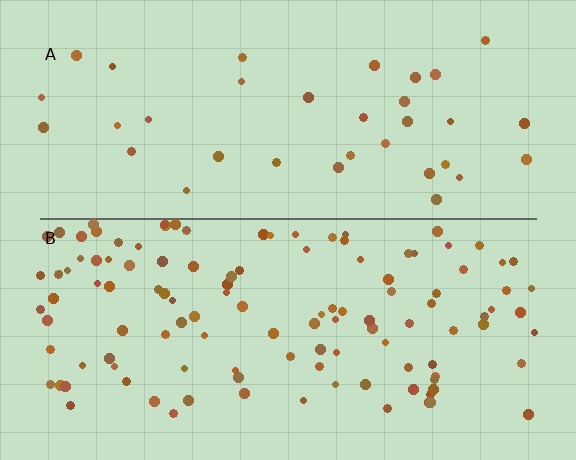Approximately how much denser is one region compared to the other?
Approximately 3.3× — region B over region A.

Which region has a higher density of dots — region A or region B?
B (the bottom).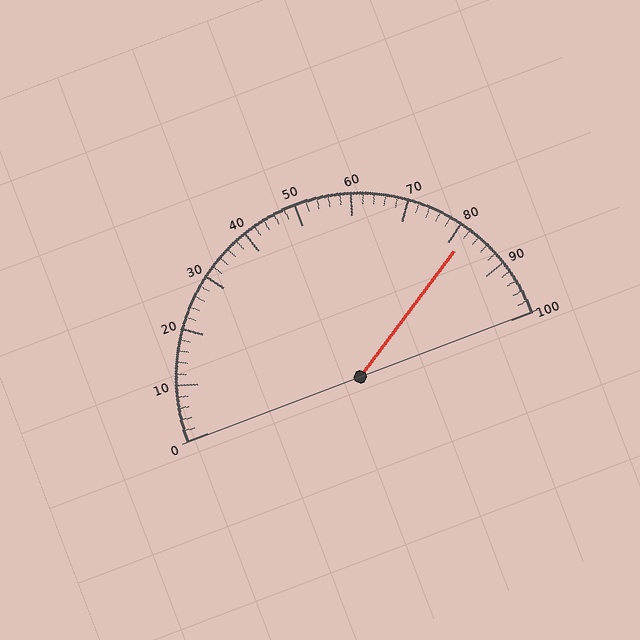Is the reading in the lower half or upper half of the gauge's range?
The reading is in the upper half of the range (0 to 100).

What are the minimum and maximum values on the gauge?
The gauge ranges from 0 to 100.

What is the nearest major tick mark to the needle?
The nearest major tick mark is 80.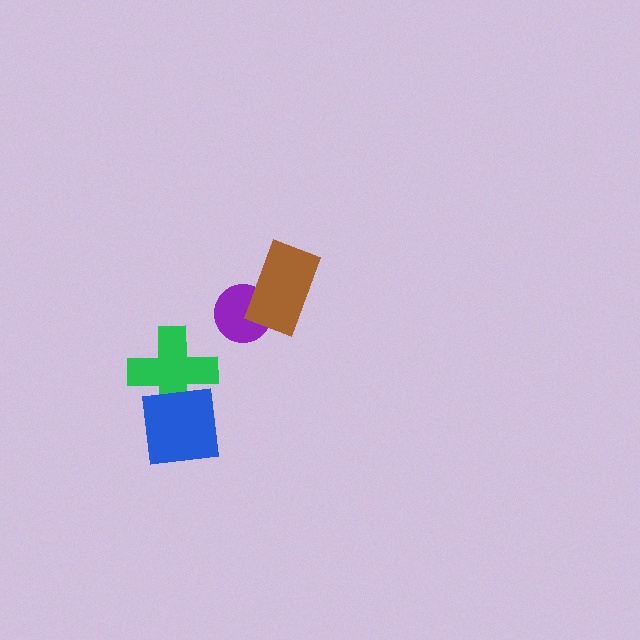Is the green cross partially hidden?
Yes, it is partially covered by another shape.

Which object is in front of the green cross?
The blue square is in front of the green cross.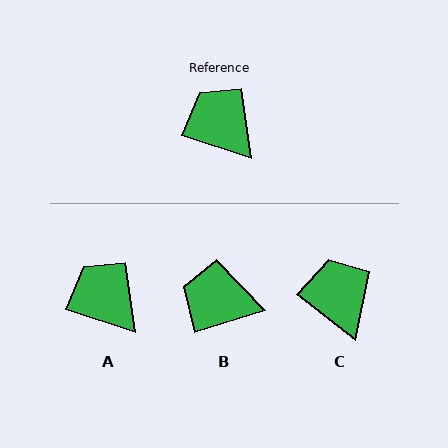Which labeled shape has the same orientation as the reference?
A.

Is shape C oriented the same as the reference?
No, it is off by about 20 degrees.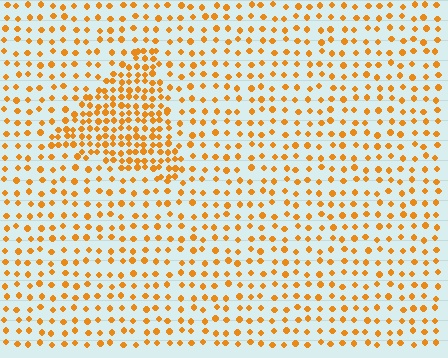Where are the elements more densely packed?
The elements are more densely packed inside the triangle boundary.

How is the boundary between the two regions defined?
The boundary is defined by a change in element density (approximately 2.2x ratio). All elements are the same color, size, and shape.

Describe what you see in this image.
The image contains small orange elements arranged at two different densities. A triangle-shaped region is visible where the elements are more densely packed than the surrounding area.